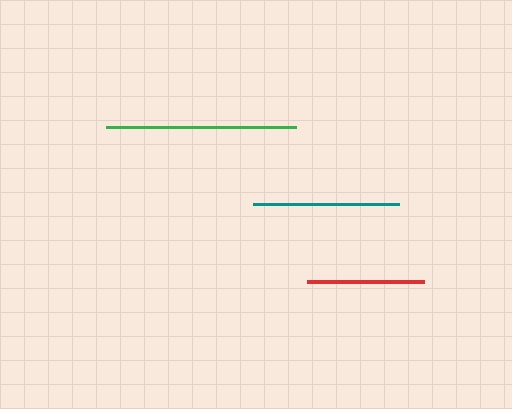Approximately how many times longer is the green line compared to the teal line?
The green line is approximately 1.3 times the length of the teal line.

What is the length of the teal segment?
The teal segment is approximately 146 pixels long.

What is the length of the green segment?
The green segment is approximately 189 pixels long.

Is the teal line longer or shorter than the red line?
The teal line is longer than the red line.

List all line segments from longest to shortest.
From longest to shortest: green, teal, red.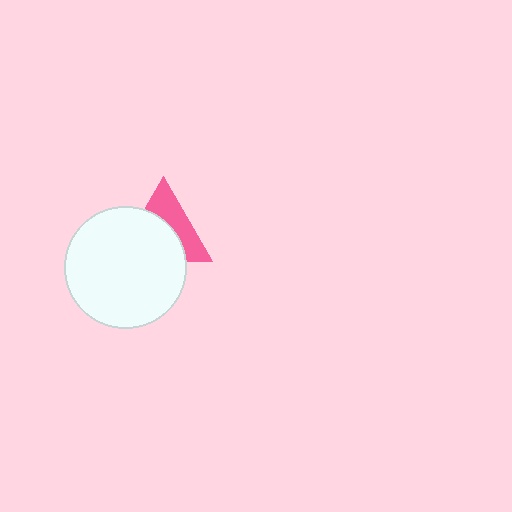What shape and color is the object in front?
The object in front is a white circle.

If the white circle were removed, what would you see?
You would see the complete pink triangle.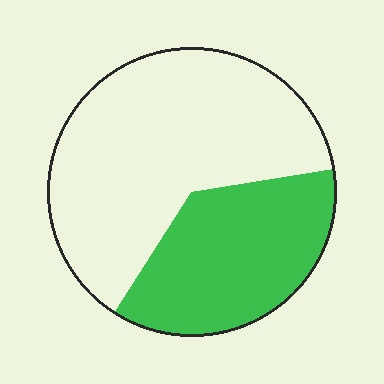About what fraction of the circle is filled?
About three eighths (3/8).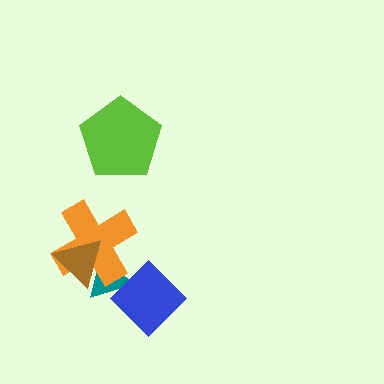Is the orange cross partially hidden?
Yes, it is partially covered by another shape.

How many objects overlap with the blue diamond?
1 object overlaps with the blue diamond.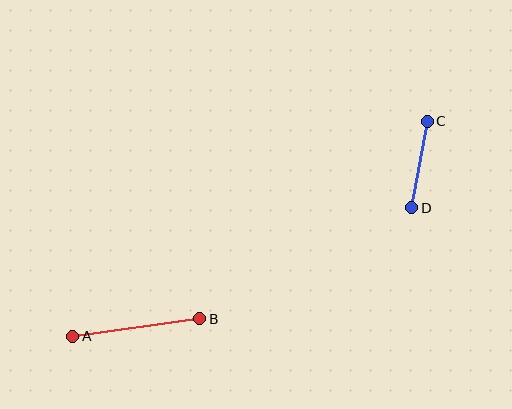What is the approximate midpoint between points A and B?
The midpoint is at approximately (136, 328) pixels.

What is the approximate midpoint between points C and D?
The midpoint is at approximately (419, 164) pixels.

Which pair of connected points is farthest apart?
Points A and B are farthest apart.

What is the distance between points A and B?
The distance is approximately 128 pixels.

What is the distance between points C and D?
The distance is approximately 88 pixels.